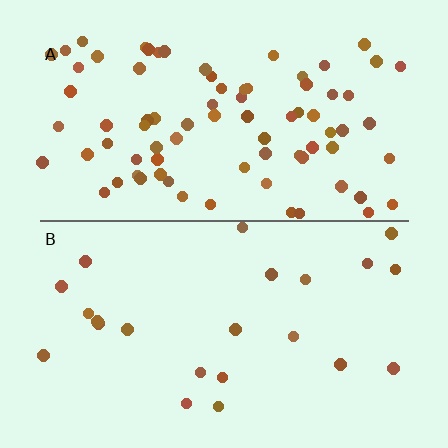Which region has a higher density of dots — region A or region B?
A (the top).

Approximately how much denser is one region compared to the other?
Approximately 3.5× — region A over region B.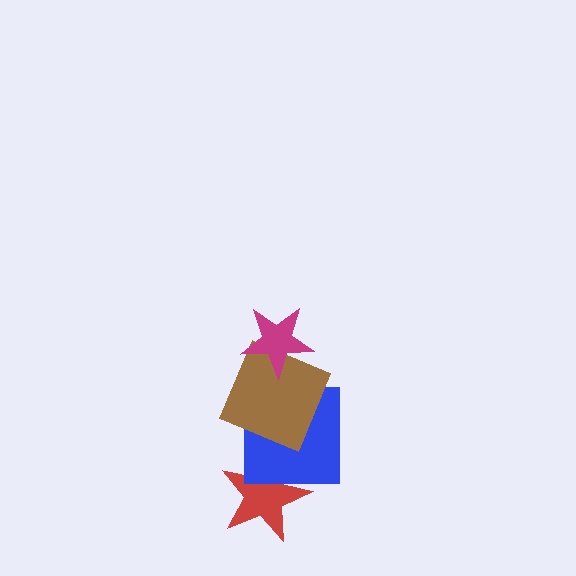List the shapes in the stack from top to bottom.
From top to bottom: the magenta star, the brown square, the blue square, the red star.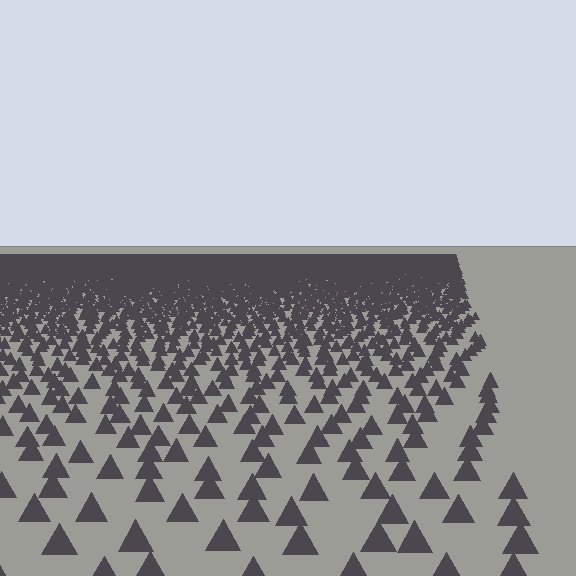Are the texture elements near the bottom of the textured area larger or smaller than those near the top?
Larger. Near the bottom, elements are closer to the viewer and appear at a bigger on-screen size.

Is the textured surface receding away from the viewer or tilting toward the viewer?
The surface is receding away from the viewer. Texture elements get smaller and denser toward the top.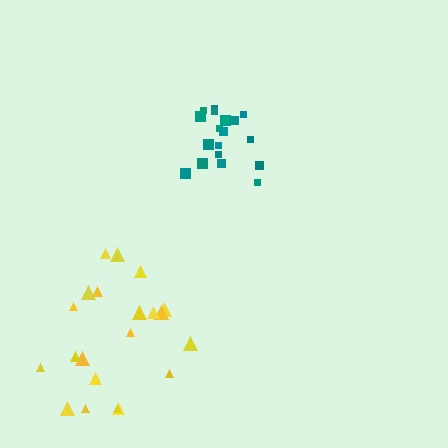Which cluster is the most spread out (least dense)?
Yellow.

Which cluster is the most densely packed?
Teal.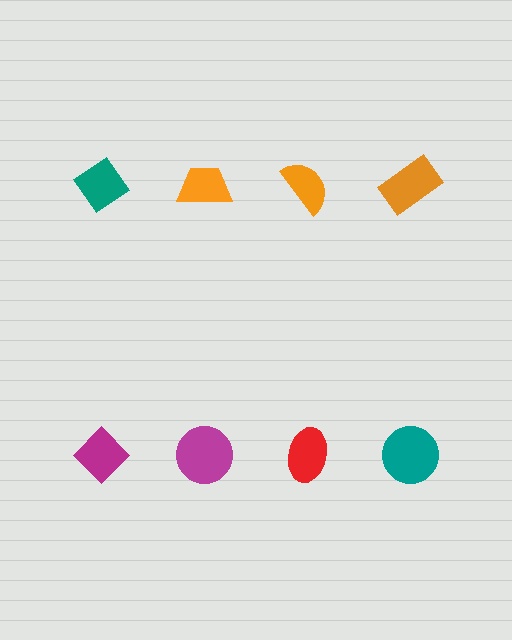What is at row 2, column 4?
A teal circle.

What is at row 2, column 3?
A red ellipse.